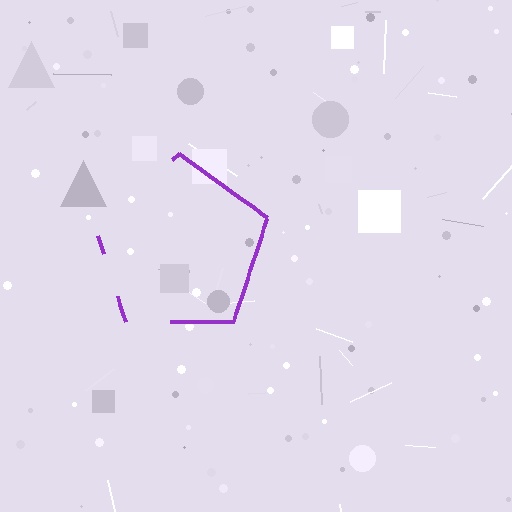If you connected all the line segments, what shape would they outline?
They would outline a pentagon.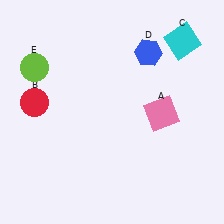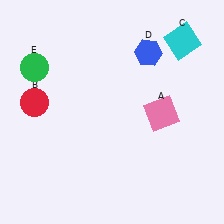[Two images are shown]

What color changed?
The circle (E) changed from lime in Image 1 to green in Image 2.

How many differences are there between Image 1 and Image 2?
There is 1 difference between the two images.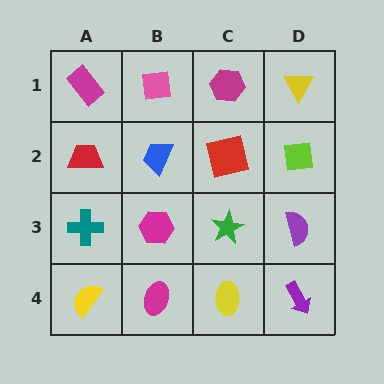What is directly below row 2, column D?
A purple semicircle.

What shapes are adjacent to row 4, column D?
A purple semicircle (row 3, column D), a yellow ellipse (row 4, column C).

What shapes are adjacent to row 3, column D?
A lime square (row 2, column D), a purple arrow (row 4, column D), a green star (row 3, column C).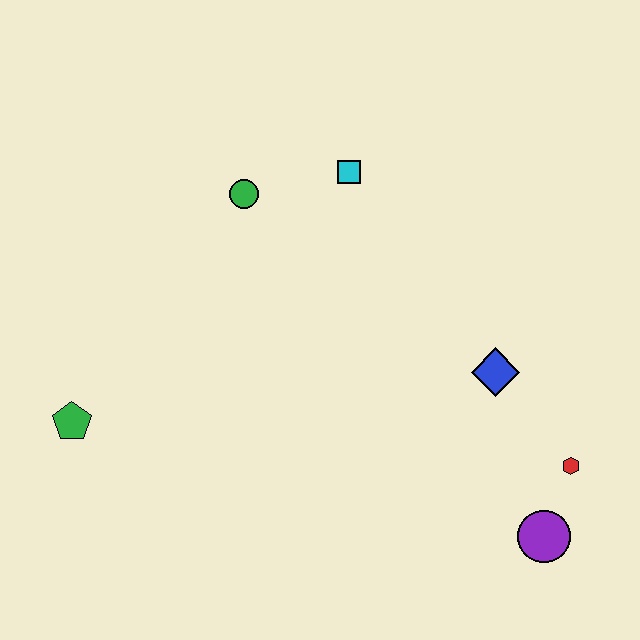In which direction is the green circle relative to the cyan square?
The green circle is to the left of the cyan square.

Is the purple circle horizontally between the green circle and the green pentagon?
No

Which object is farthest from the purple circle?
The green pentagon is farthest from the purple circle.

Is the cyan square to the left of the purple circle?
Yes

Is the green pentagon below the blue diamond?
Yes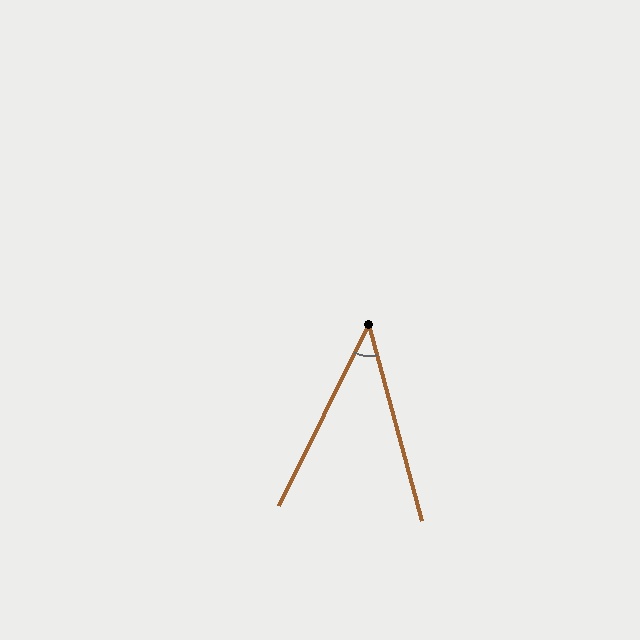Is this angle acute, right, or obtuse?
It is acute.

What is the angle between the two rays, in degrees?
Approximately 41 degrees.